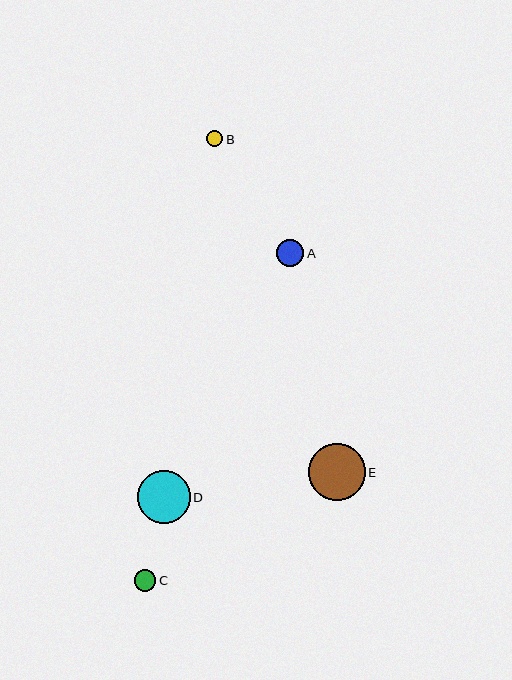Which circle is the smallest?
Circle B is the smallest with a size of approximately 16 pixels.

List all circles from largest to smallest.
From largest to smallest: E, D, A, C, B.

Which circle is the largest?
Circle E is the largest with a size of approximately 57 pixels.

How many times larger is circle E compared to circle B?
Circle E is approximately 3.5 times the size of circle B.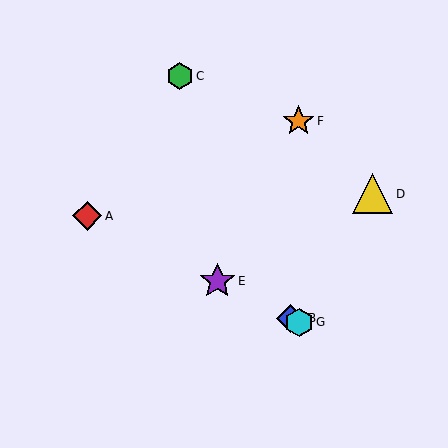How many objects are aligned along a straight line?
4 objects (A, B, E, G) are aligned along a straight line.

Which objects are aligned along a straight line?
Objects A, B, E, G are aligned along a straight line.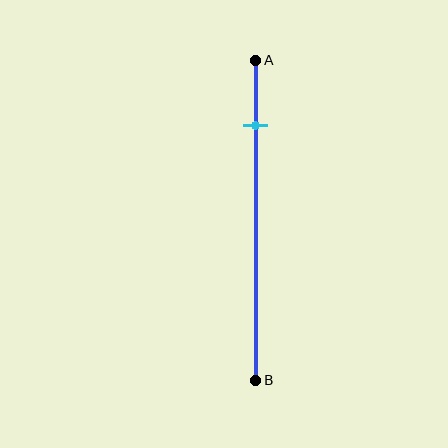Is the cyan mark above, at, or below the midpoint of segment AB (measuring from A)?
The cyan mark is above the midpoint of segment AB.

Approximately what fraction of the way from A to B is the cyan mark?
The cyan mark is approximately 20% of the way from A to B.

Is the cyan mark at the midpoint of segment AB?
No, the mark is at about 20% from A, not at the 50% midpoint.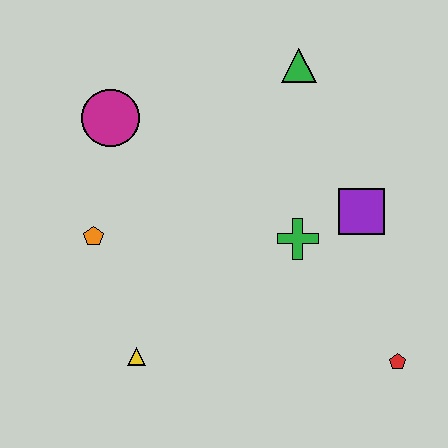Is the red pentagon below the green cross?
Yes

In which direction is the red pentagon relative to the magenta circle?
The red pentagon is to the right of the magenta circle.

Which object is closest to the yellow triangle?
The orange pentagon is closest to the yellow triangle.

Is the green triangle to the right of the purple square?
No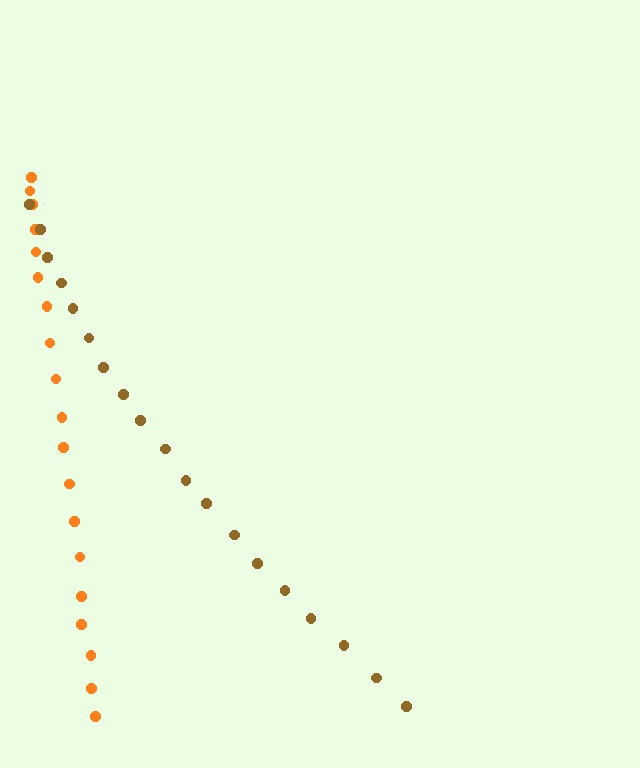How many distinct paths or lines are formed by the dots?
There are 2 distinct paths.